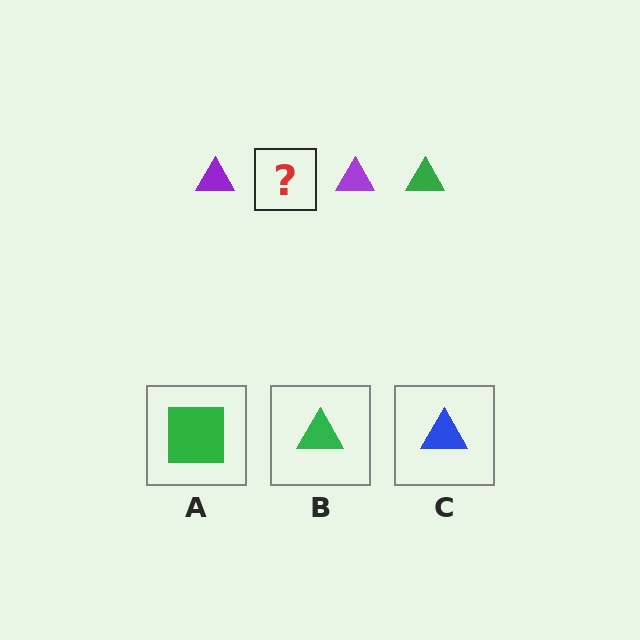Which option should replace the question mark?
Option B.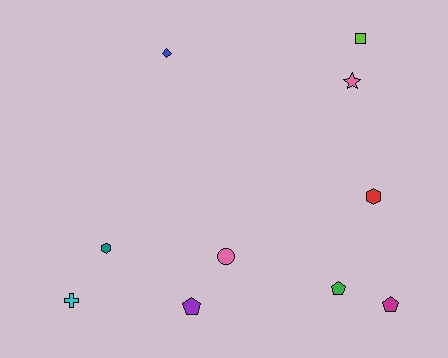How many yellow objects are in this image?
There are no yellow objects.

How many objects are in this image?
There are 10 objects.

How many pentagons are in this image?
There are 3 pentagons.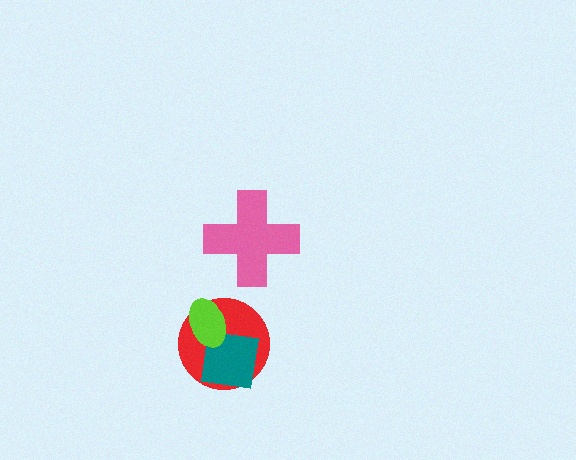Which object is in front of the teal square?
The lime ellipse is in front of the teal square.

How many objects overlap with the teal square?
2 objects overlap with the teal square.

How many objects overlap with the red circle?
2 objects overlap with the red circle.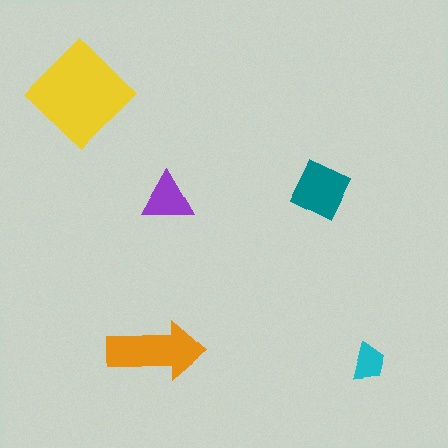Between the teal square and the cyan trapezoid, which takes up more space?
The teal square.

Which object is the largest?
The yellow diamond.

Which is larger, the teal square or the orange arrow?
The orange arrow.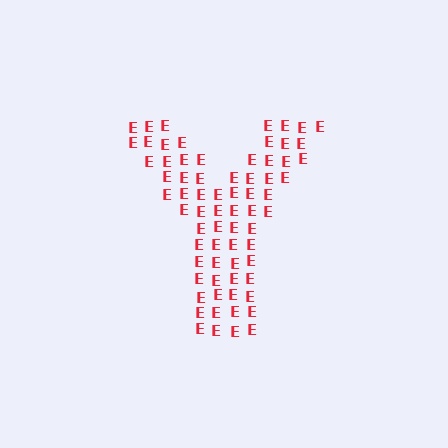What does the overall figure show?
The overall figure shows the letter Y.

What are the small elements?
The small elements are letter E's.